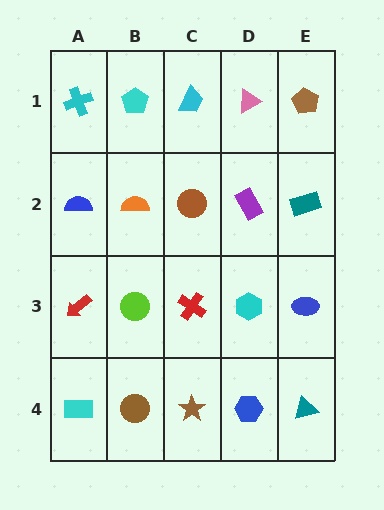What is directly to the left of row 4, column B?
A cyan rectangle.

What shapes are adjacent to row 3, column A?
A blue semicircle (row 2, column A), a cyan rectangle (row 4, column A), a lime circle (row 3, column B).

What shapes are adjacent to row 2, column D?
A pink triangle (row 1, column D), a cyan hexagon (row 3, column D), a brown circle (row 2, column C), a teal rectangle (row 2, column E).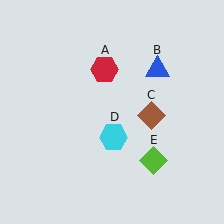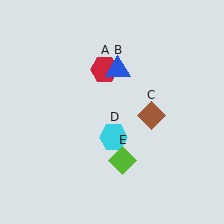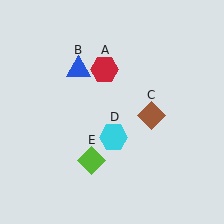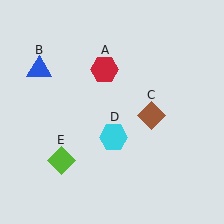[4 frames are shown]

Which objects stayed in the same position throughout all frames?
Red hexagon (object A) and brown diamond (object C) and cyan hexagon (object D) remained stationary.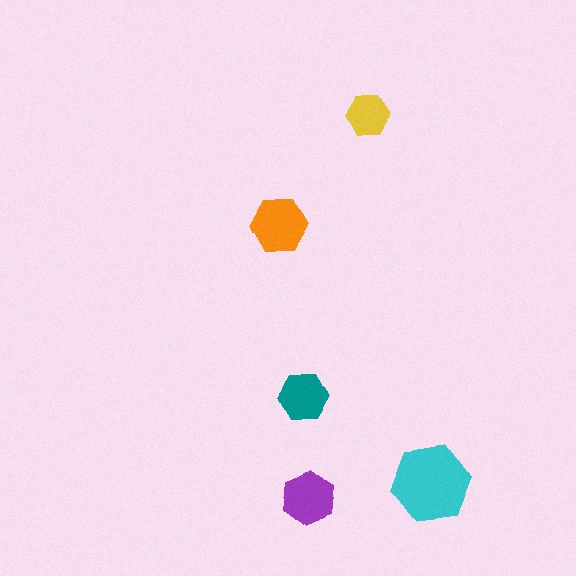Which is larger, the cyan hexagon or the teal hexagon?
The cyan one.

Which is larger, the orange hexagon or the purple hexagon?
The orange one.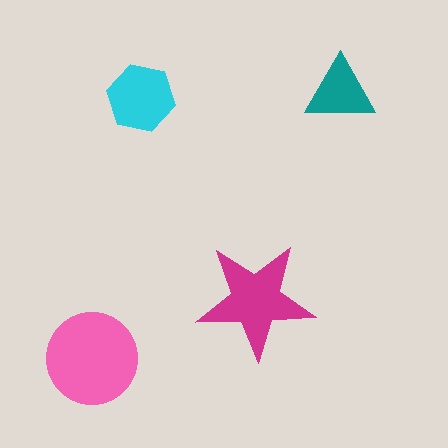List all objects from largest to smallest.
The pink circle, the magenta star, the cyan hexagon, the teal triangle.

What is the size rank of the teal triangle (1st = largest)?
4th.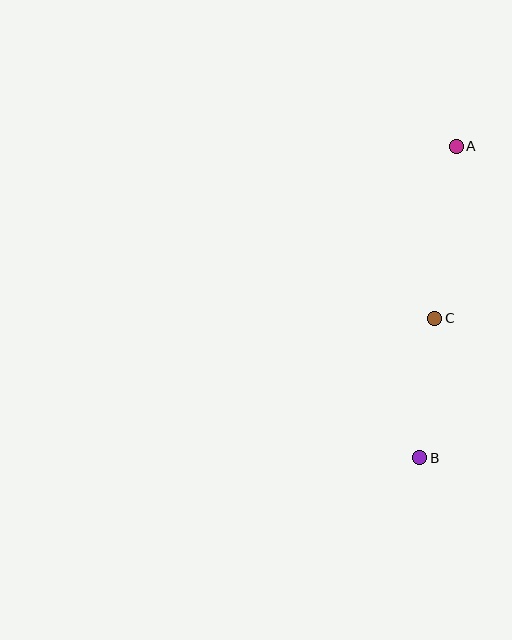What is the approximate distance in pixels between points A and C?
The distance between A and C is approximately 173 pixels.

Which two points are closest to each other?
Points B and C are closest to each other.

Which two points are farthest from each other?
Points A and B are farthest from each other.